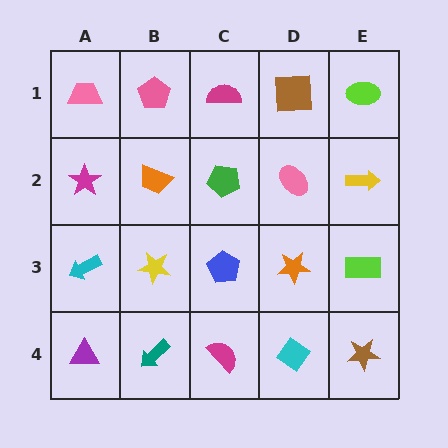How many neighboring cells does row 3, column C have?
4.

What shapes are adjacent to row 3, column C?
A green pentagon (row 2, column C), a magenta semicircle (row 4, column C), a yellow star (row 3, column B), an orange star (row 3, column D).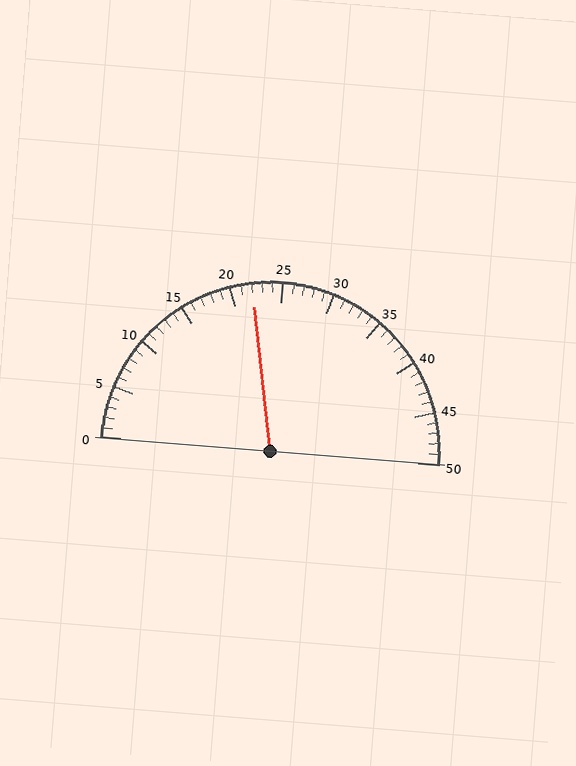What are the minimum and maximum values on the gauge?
The gauge ranges from 0 to 50.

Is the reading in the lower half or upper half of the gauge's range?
The reading is in the lower half of the range (0 to 50).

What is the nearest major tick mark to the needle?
The nearest major tick mark is 20.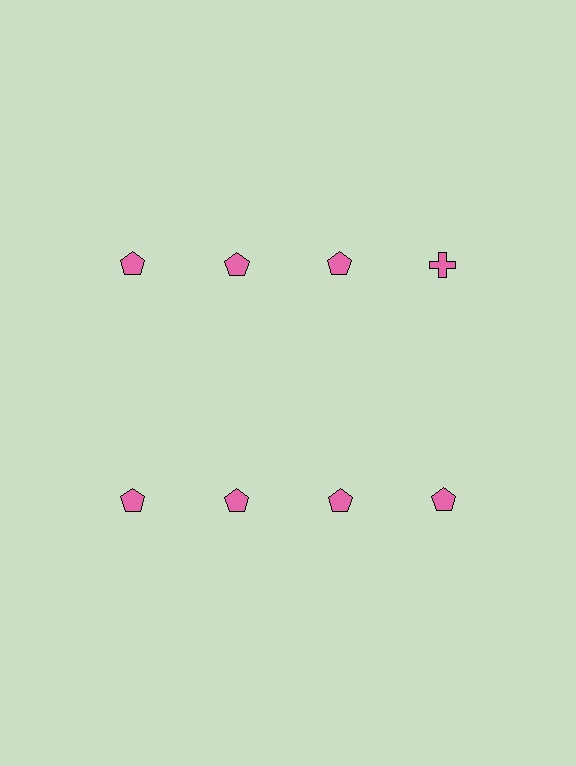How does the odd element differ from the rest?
It has a different shape: cross instead of pentagon.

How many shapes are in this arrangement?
There are 8 shapes arranged in a grid pattern.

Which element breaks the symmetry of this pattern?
The pink cross in the top row, second from right column breaks the symmetry. All other shapes are pink pentagons.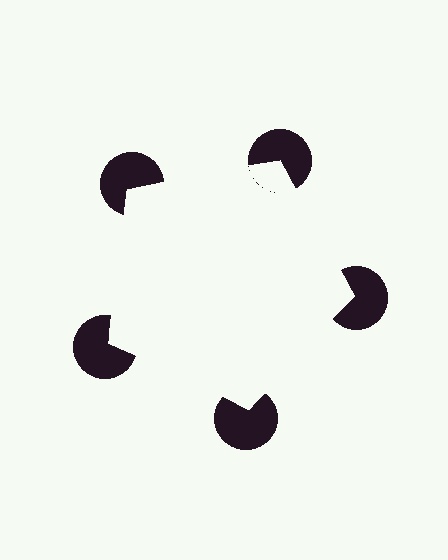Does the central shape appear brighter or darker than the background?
It typically appears slightly brighter than the background, even though no actual brightness change is drawn.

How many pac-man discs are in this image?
There are 5 — one at each vertex of the illusory pentagon.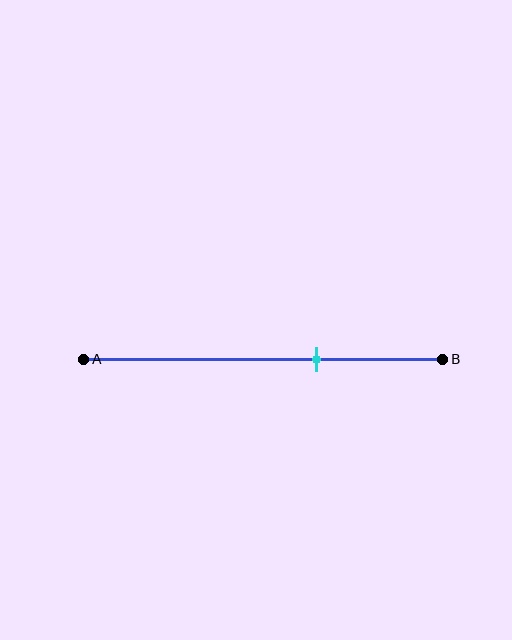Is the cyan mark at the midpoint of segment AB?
No, the mark is at about 65% from A, not at the 50% midpoint.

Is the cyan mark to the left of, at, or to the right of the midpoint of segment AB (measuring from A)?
The cyan mark is to the right of the midpoint of segment AB.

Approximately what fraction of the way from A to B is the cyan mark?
The cyan mark is approximately 65% of the way from A to B.